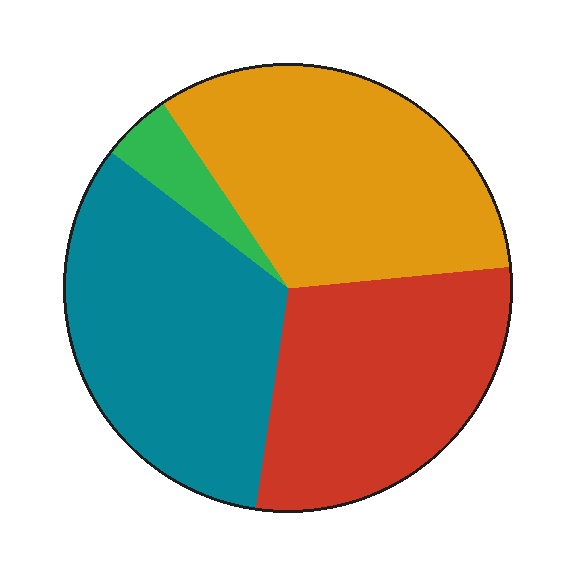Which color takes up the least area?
Green, at roughly 5%.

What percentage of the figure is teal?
Teal covers 33% of the figure.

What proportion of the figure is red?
Red covers around 30% of the figure.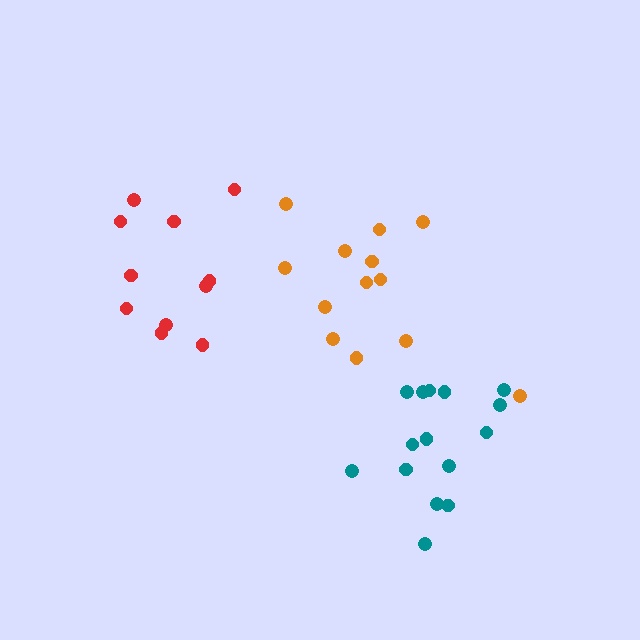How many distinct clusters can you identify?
There are 3 distinct clusters.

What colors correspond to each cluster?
The clusters are colored: orange, red, teal.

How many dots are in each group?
Group 1: 13 dots, Group 2: 11 dots, Group 3: 15 dots (39 total).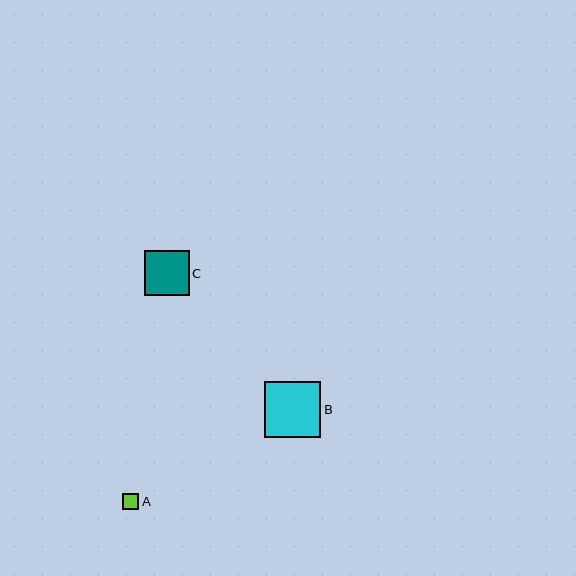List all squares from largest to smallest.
From largest to smallest: B, C, A.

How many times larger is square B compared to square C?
Square B is approximately 1.3 times the size of square C.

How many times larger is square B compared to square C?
Square B is approximately 1.3 times the size of square C.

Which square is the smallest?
Square A is the smallest with a size of approximately 16 pixels.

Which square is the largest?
Square B is the largest with a size of approximately 56 pixels.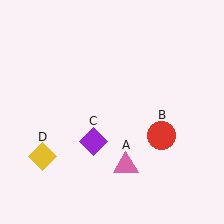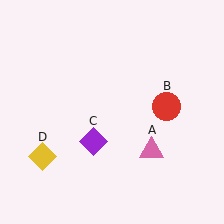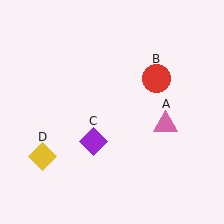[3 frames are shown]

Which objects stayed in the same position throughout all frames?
Purple diamond (object C) and yellow diamond (object D) remained stationary.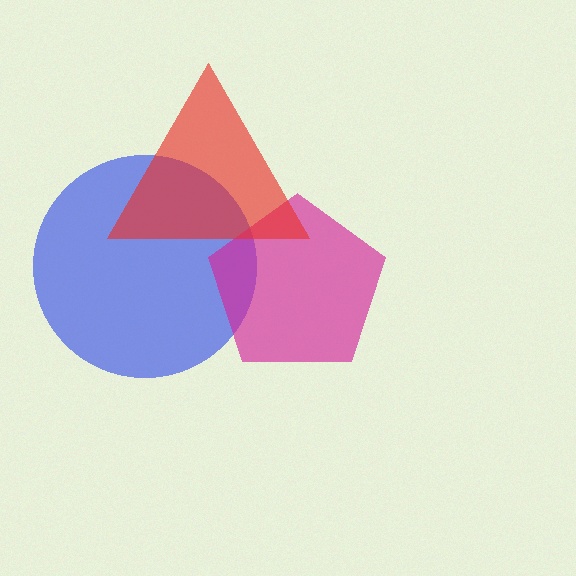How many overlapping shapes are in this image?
There are 3 overlapping shapes in the image.